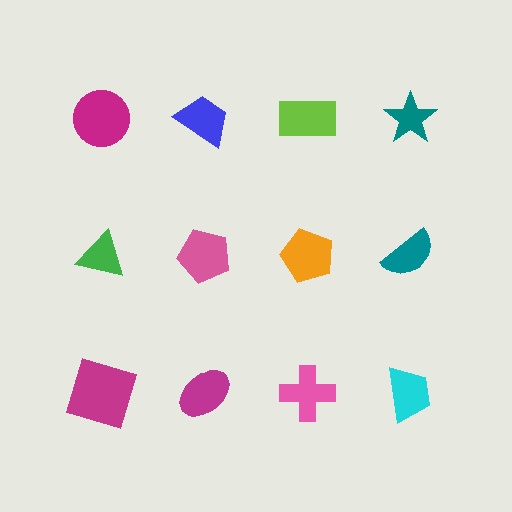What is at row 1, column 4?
A teal star.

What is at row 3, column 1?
A magenta square.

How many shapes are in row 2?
4 shapes.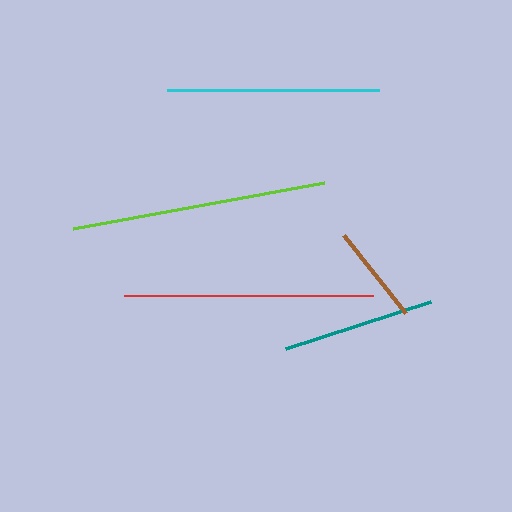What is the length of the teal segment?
The teal segment is approximately 153 pixels long.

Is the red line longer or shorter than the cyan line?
The red line is longer than the cyan line.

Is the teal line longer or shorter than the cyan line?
The cyan line is longer than the teal line.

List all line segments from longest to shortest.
From longest to shortest: lime, red, cyan, teal, brown.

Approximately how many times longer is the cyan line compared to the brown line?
The cyan line is approximately 2.1 times the length of the brown line.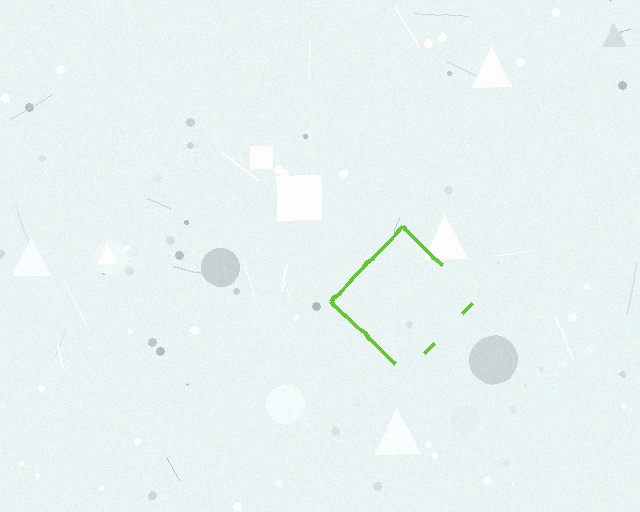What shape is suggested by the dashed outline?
The dashed outline suggests a diamond.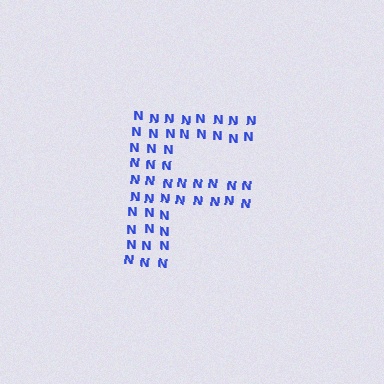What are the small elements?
The small elements are letter N's.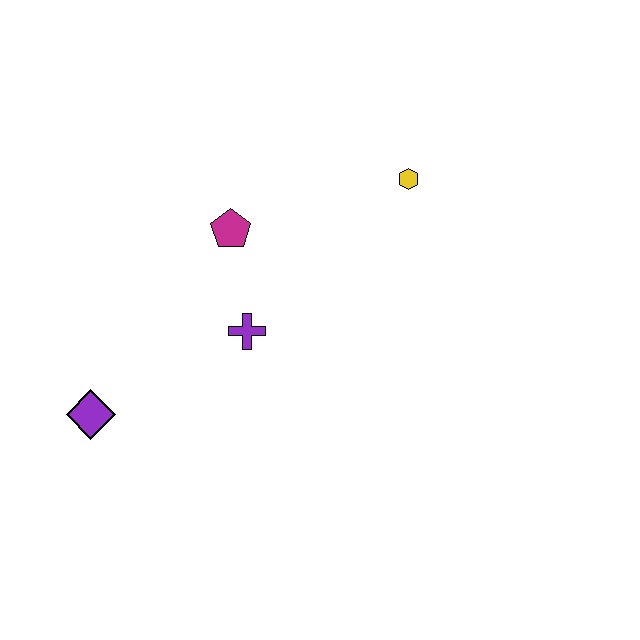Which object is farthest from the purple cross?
The yellow hexagon is farthest from the purple cross.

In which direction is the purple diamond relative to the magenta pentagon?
The purple diamond is below the magenta pentagon.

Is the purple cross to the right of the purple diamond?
Yes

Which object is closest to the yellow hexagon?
The magenta pentagon is closest to the yellow hexagon.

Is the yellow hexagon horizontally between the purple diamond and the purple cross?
No